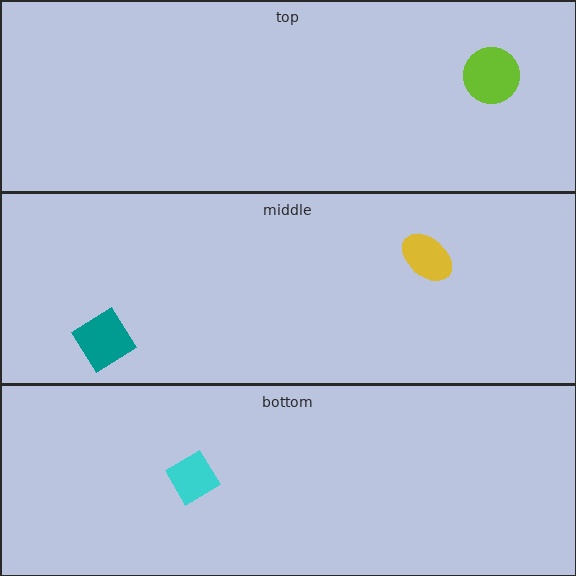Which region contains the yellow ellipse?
The middle region.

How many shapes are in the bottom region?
1.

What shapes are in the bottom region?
The cyan diamond.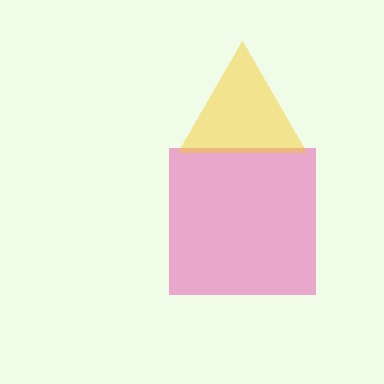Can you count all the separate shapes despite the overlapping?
Yes, there are 2 separate shapes.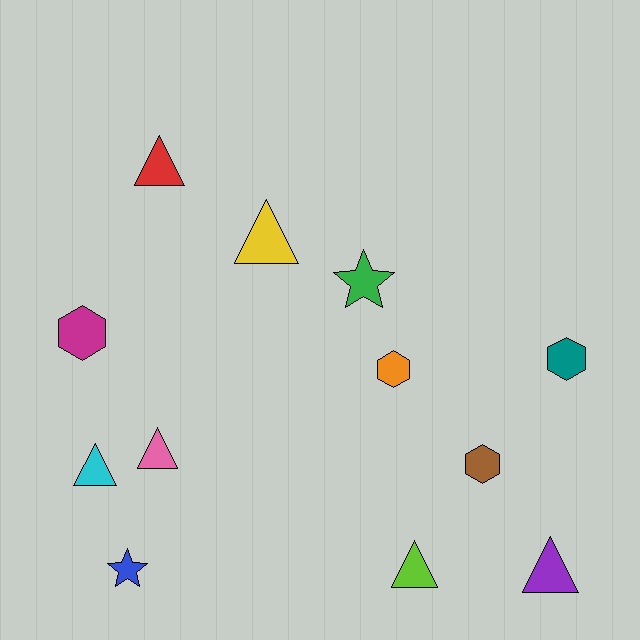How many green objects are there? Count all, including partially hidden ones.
There is 1 green object.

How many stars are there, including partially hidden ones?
There are 2 stars.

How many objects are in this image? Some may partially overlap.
There are 12 objects.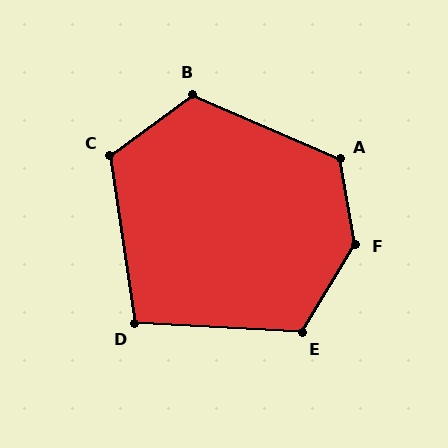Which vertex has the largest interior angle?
F, at approximately 138 degrees.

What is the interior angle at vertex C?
Approximately 118 degrees (obtuse).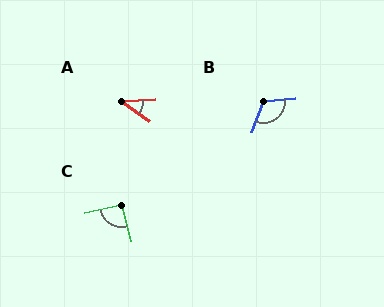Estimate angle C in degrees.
Approximately 92 degrees.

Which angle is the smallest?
A, at approximately 37 degrees.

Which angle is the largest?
B, at approximately 117 degrees.